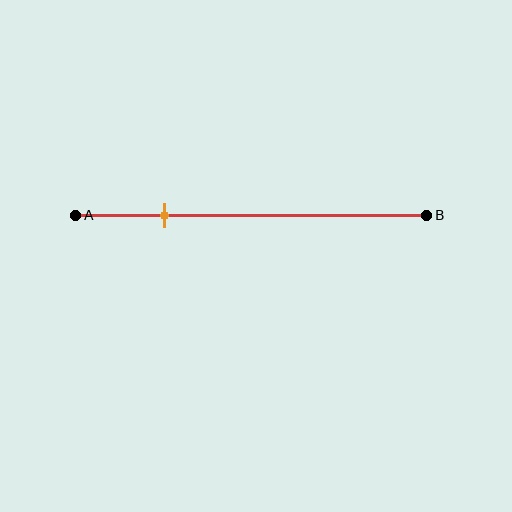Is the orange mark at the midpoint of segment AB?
No, the mark is at about 25% from A, not at the 50% midpoint.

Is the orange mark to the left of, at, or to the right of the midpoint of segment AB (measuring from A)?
The orange mark is to the left of the midpoint of segment AB.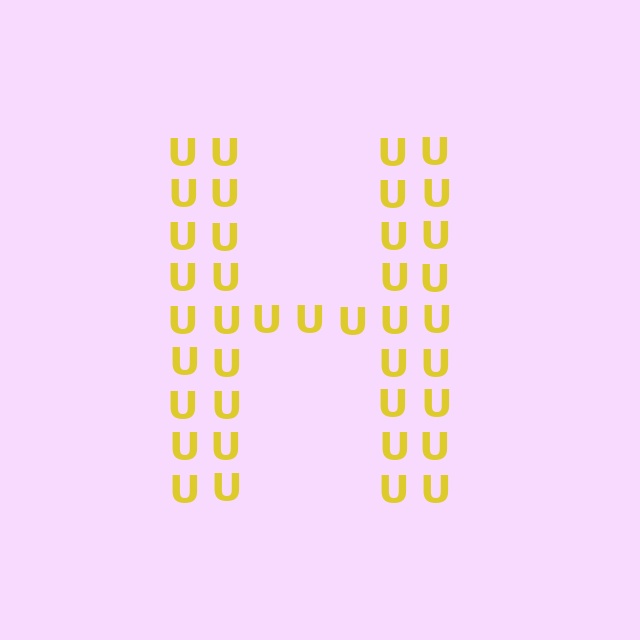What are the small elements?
The small elements are letter U's.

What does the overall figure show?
The overall figure shows the letter H.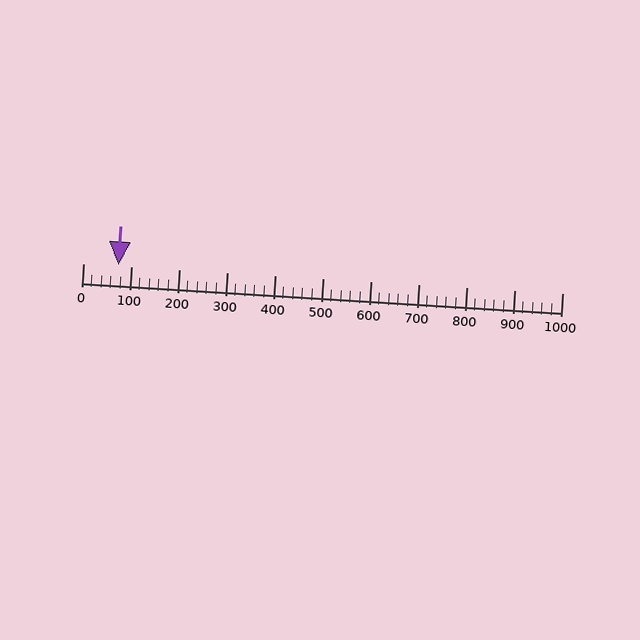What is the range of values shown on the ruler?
The ruler shows values from 0 to 1000.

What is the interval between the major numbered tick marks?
The major tick marks are spaced 100 units apart.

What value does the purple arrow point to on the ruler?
The purple arrow points to approximately 74.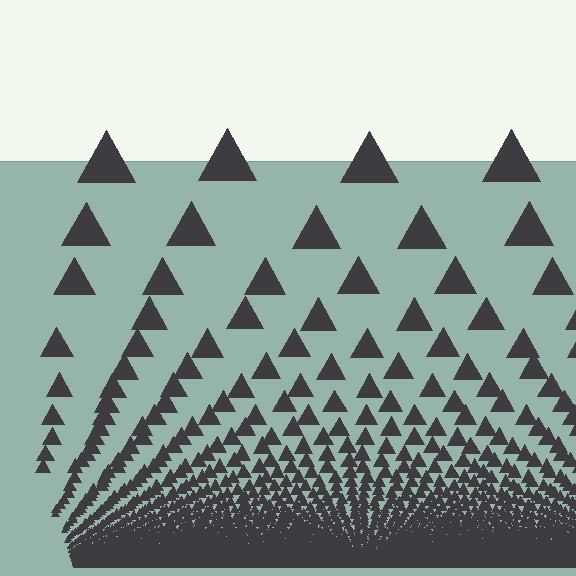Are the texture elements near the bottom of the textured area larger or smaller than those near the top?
Smaller. The gradient is inverted — elements near the bottom are smaller and denser.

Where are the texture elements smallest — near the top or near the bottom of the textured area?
Near the bottom.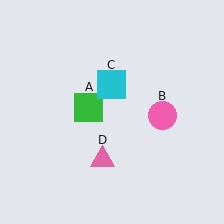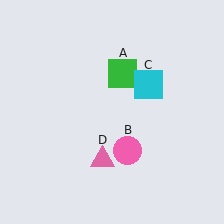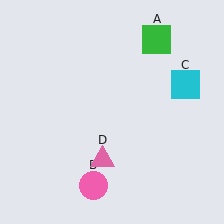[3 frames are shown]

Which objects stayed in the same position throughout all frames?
Pink triangle (object D) remained stationary.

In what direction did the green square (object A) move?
The green square (object A) moved up and to the right.